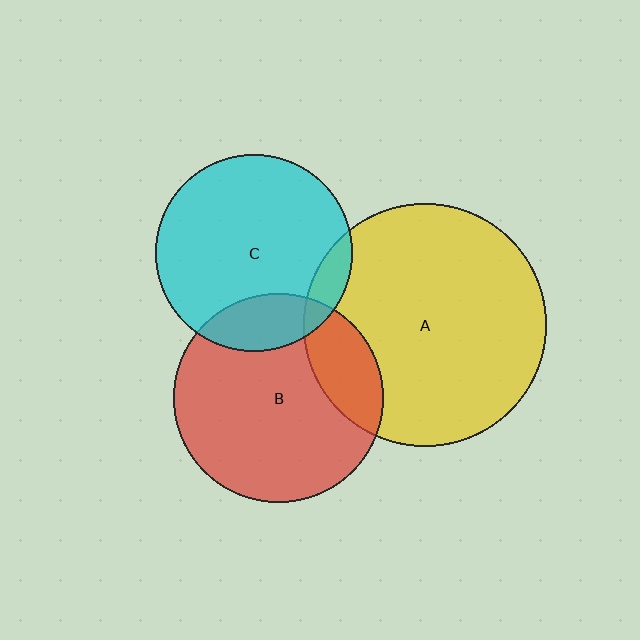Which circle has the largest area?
Circle A (yellow).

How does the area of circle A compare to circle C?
Approximately 1.5 times.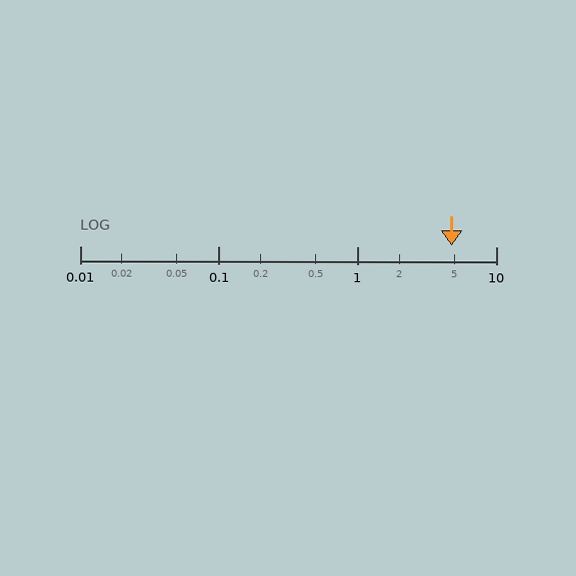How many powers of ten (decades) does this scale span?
The scale spans 3 decades, from 0.01 to 10.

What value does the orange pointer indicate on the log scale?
The pointer indicates approximately 4.8.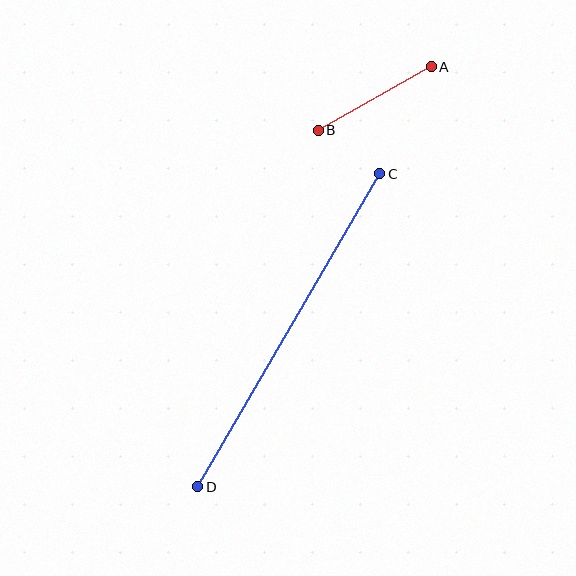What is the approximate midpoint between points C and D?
The midpoint is at approximately (289, 330) pixels.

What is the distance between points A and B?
The distance is approximately 130 pixels.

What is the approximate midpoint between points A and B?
The midpoint is at approximately (375, 99) pixels.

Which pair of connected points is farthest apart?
Points C and D are farthest apart.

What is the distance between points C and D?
The distance is approximately 362 pixels.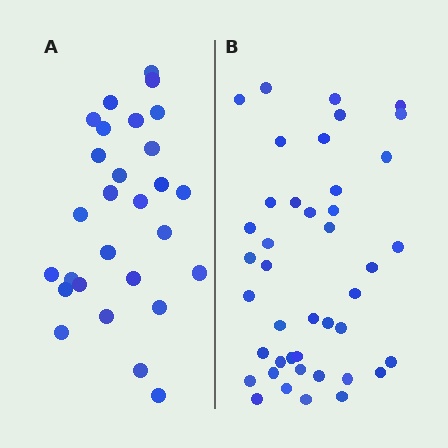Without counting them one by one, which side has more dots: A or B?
Region B (the right region) has more dots.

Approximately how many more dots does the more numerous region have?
Region B has approximately 15 more dots than region A.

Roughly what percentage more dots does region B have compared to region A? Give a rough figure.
About 50% more.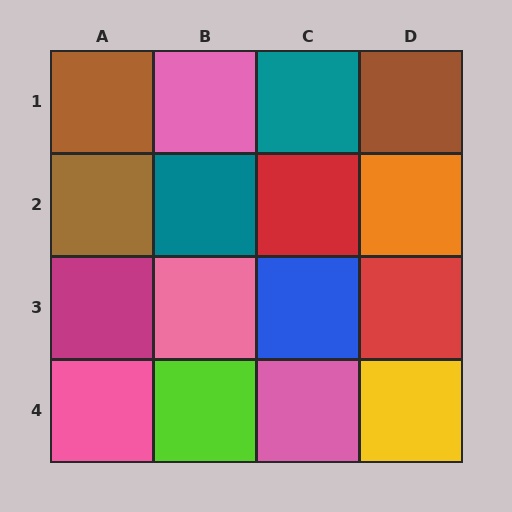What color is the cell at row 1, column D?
Brown.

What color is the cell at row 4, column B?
Lime.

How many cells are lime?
1 cell is lime.